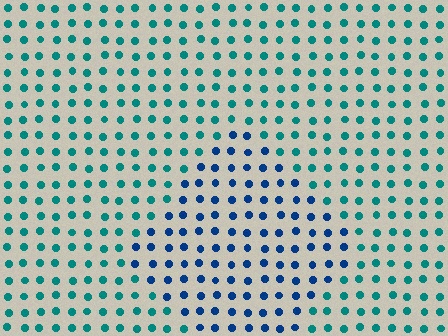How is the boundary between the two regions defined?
The boundary is defined purely by a slight shift in hue (about 39 degrees). Spacing, size, and orientation are identical on both sides.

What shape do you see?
I see a diamond.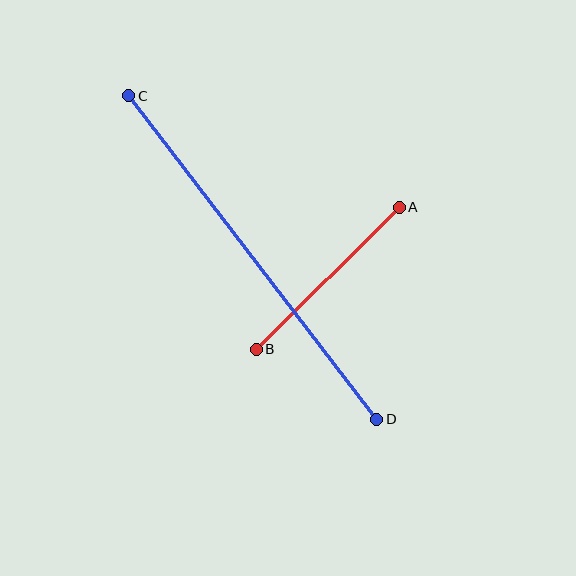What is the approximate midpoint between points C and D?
The midpoint is at approximately (253, 257) pixels.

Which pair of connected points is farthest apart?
Points C and D are farthest apart.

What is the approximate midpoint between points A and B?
The midpoint is at approximately (328, 278) pixels.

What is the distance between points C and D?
The distance is approximately 408 pixels.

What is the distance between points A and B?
The distance is approximately 202 pixels.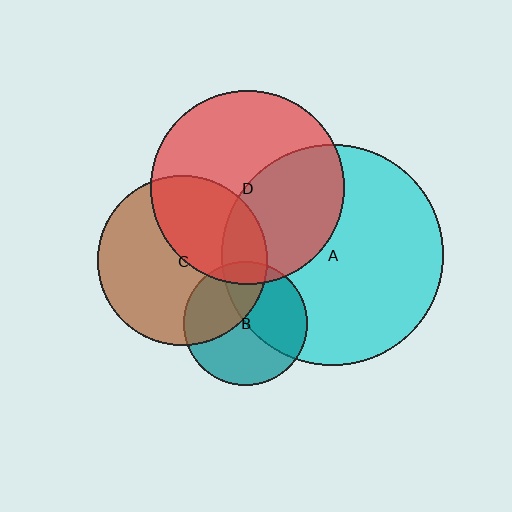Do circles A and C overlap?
Yes.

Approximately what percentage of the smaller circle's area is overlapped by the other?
Approximately 15%.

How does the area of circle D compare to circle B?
Approximately 2.5 times.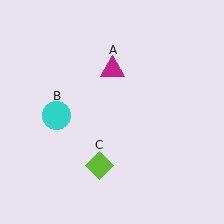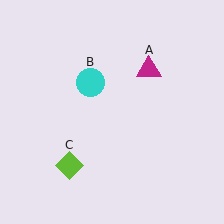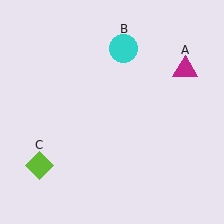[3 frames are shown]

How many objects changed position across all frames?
3 objects changed position: magenta triangle (object A), cyan circle (object B), lime diamond (object C).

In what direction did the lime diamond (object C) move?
The lime diamond (object C) moved left.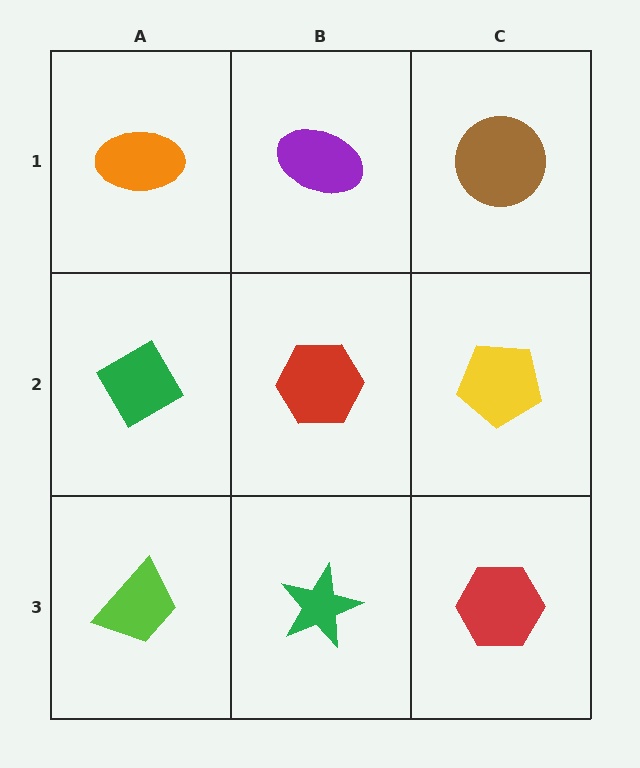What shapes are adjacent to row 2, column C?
A brown circle (row 1, column C), a red hexagon (row 3, column C), a red hexagon (row 2, column B).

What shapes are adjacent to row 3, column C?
A yellow pentagon (row 2, column C), a green star (row 3, column B).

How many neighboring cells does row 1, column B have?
3.